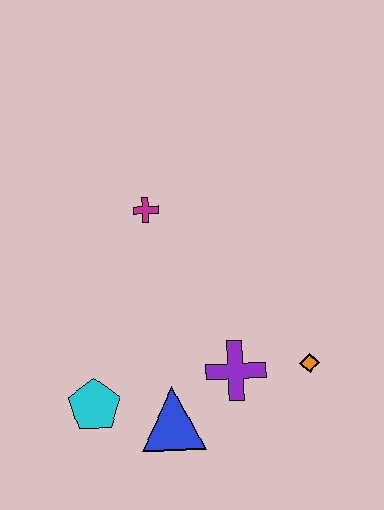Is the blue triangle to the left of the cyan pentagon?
No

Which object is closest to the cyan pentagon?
The blue triangle is closest to the cyan pentagon.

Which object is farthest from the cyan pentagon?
The orange diamond is farthest from the cyan pentagon.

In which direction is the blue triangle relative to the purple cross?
The blue triangle is to the left of the purple cross.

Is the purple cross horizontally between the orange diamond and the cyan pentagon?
Yes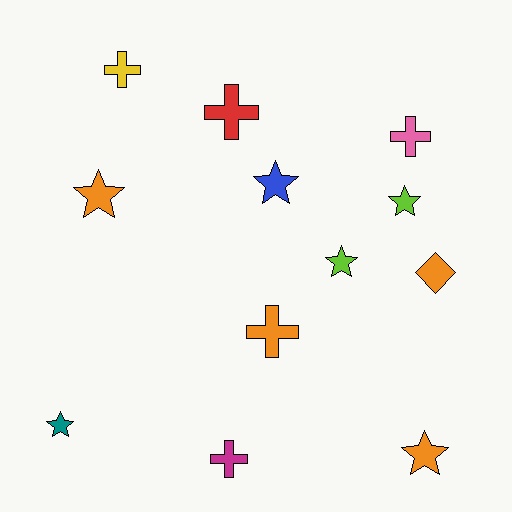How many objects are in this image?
There are 12 objects.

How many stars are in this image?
There are 6 stars.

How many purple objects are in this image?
There are no purple objects.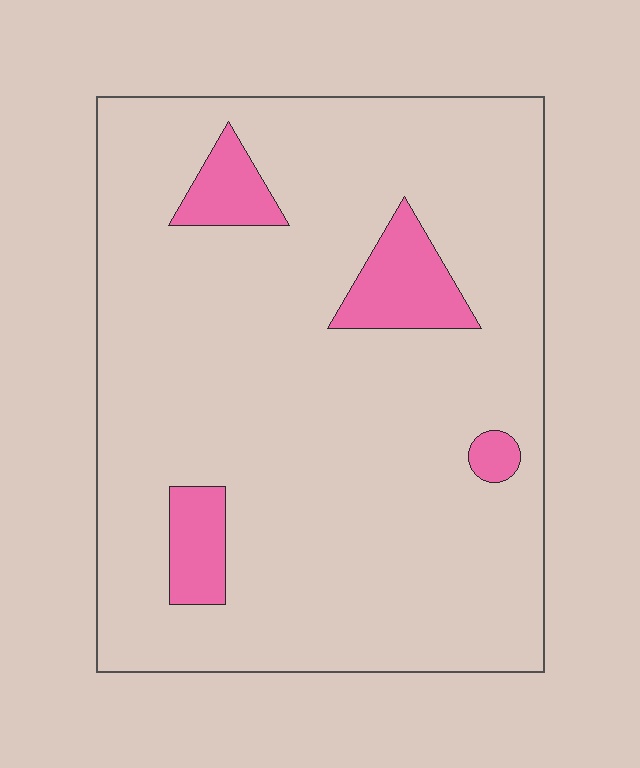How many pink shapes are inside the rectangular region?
4.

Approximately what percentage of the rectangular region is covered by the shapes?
Approximately 10%.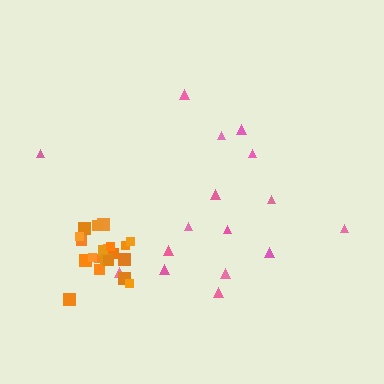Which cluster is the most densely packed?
Orange.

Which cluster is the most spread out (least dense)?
Pink.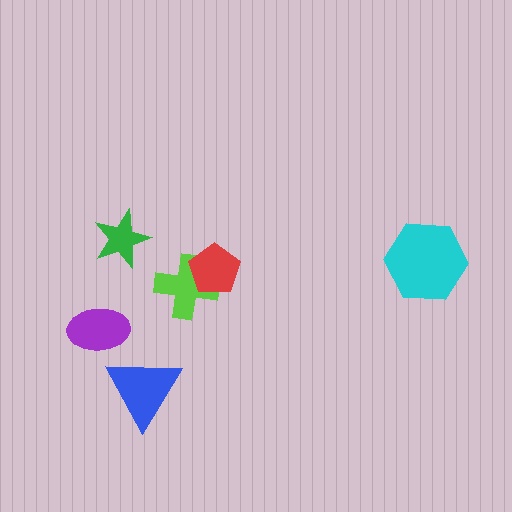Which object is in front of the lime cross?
The red pentagon is in front of the lime cross.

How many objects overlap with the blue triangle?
0 objects overlap with the blue triangle.